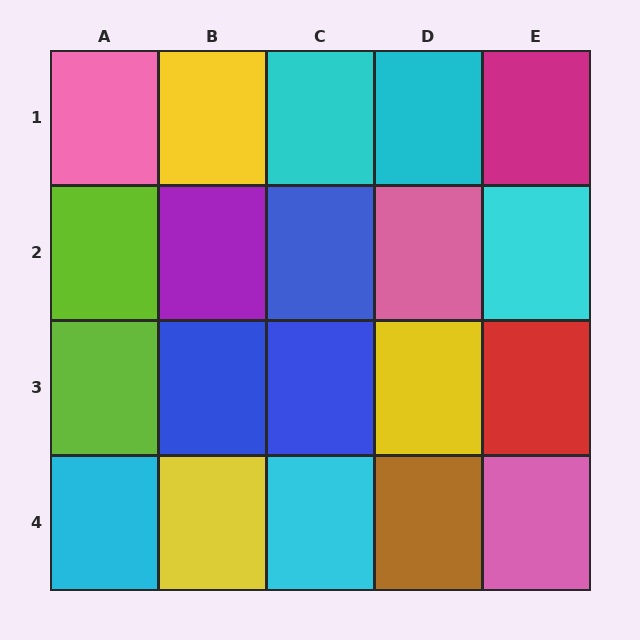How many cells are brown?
1 cell is brown.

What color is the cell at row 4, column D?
Brown.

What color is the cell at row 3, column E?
Red.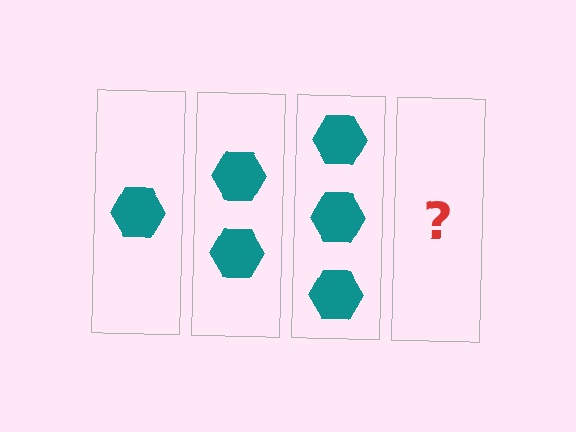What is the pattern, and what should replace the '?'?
The pattern is that each step adds one more hexagon. The '?' should be 4 hexagons.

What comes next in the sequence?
The next element should be 4 hexagons.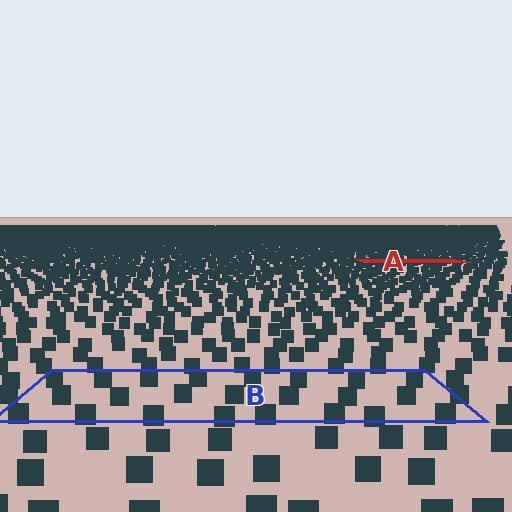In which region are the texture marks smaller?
The texture marks are smaller in region A, because it is farther away.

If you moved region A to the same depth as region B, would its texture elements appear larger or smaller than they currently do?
They would appear larger. At a closer depth, the same texture elements are projected at a bigger on-screen size.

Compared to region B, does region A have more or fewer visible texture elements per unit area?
Region A has more texture elements per unit area — they are packed more densely because it is farther away.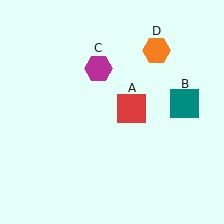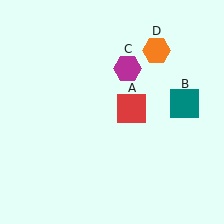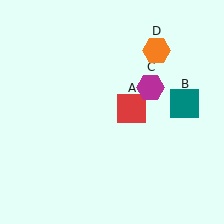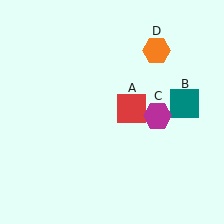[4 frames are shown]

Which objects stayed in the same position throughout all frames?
Red square (object A) and teal square (object B) and orange hexagon (object D) remained stationary.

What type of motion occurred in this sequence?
The magenta hexagon (object C) rotated clockwise around the center of the scene.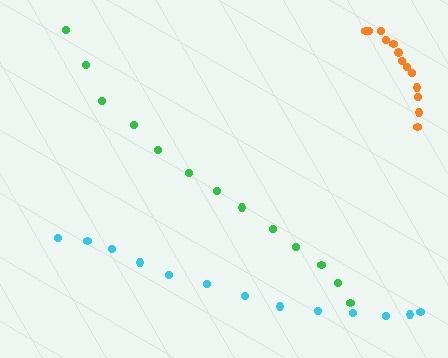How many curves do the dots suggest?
There are 3 distinct paths.